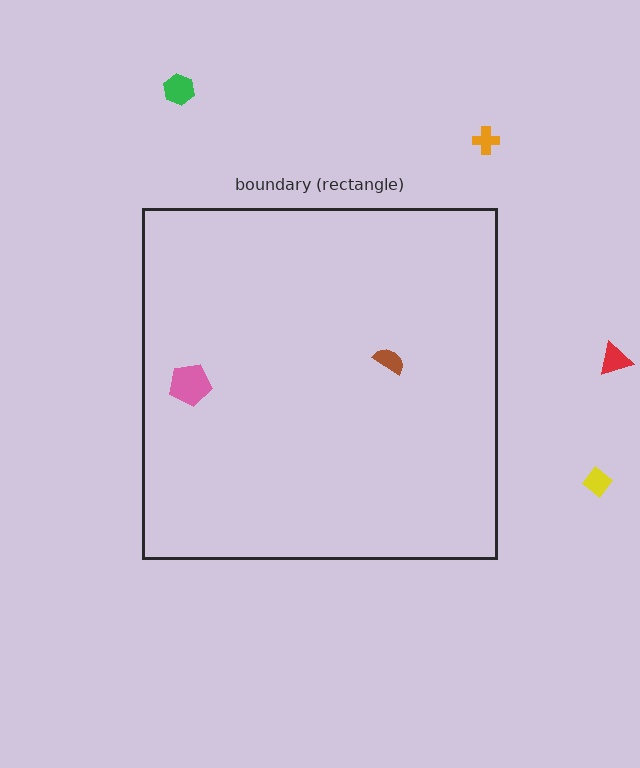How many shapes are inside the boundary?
2 inside, 4 outside.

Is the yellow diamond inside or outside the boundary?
Outside.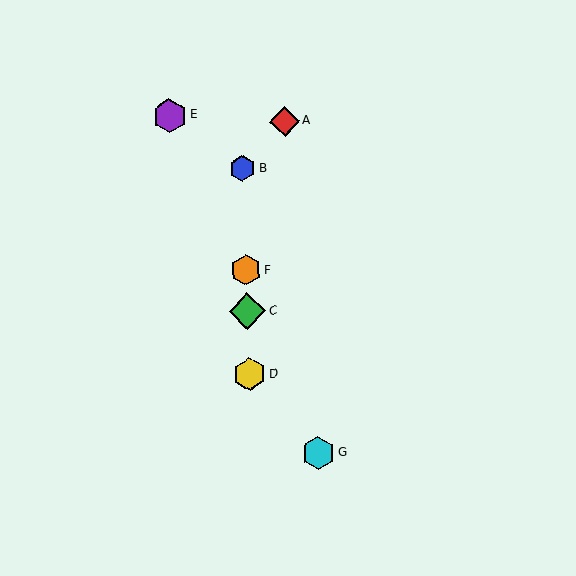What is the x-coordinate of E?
Object E is at x≈170.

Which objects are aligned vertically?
Objects B, C, D, F are aligned vertically.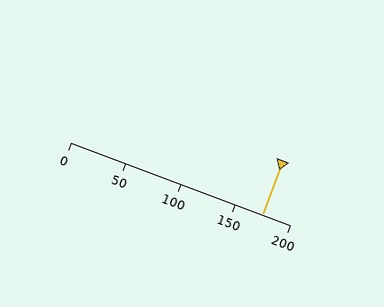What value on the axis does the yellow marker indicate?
The marker indicates approximately 175.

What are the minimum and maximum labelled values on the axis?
The axis runs from 0 to 200.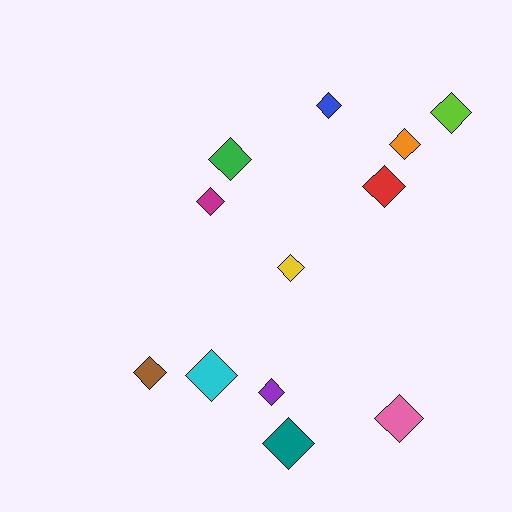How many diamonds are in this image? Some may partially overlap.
There are 12 diamonds.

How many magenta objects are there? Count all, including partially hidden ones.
There is 1 magenta object.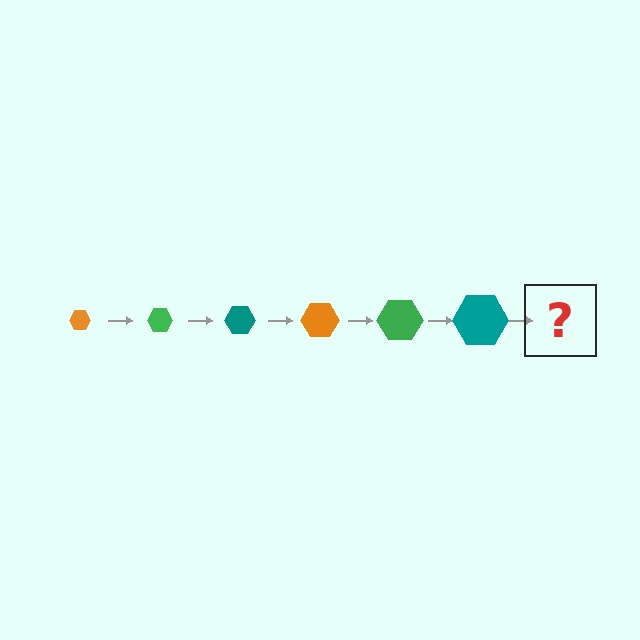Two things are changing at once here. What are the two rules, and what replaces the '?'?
The two rules are that the hexagon grows larger each step and the color cycles through orange, green, and teal. The '?' should be an orange hexagon, larger than the previous one.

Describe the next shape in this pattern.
It should be an orange hexagon, larger than the previous one.